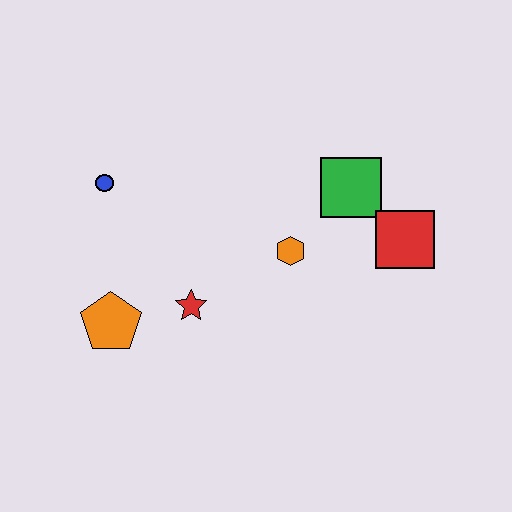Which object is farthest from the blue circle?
The red square is farthest from the blue circle.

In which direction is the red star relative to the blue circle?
The red star is below the blue circle.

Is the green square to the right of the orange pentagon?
Yes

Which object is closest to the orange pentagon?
The red star is closest to the orange pentagon.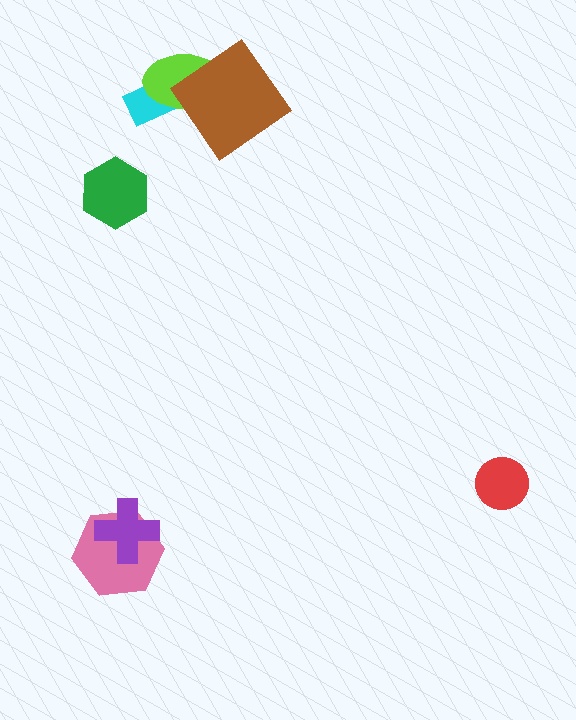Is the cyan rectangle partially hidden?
Yes, it is partially covered by another shape.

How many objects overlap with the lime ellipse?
2 objects overlap with the lime ellipse.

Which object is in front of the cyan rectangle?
The lime ellipse is in front of the cyan rectangle.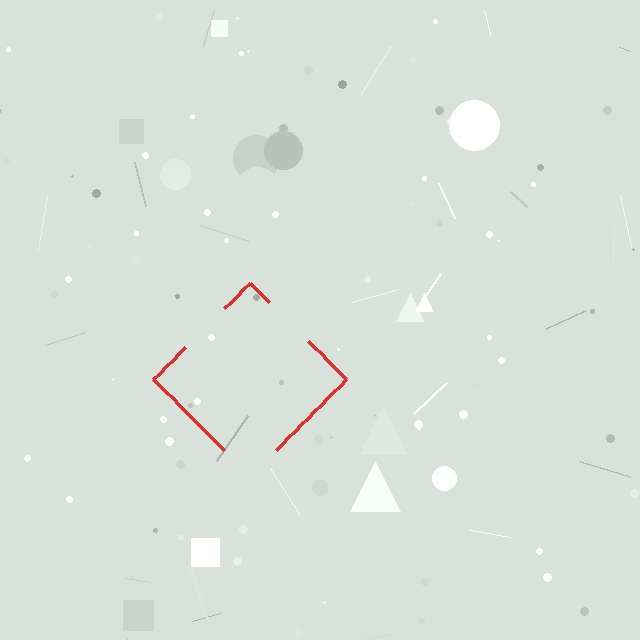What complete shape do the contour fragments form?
The contour fragments form a diamond.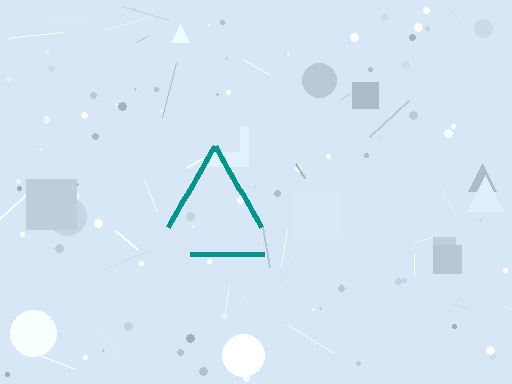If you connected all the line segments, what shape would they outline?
They would outline a triangle.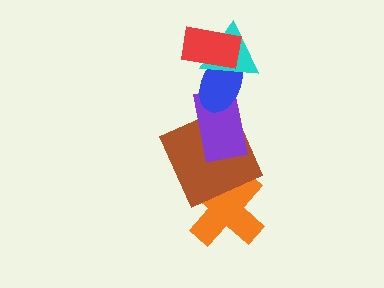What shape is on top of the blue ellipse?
The cyan triangle is on top of the blue ellipse.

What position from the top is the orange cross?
The orange cross is 6th from the top.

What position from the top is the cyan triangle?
The cyan triangle is 2nd from the top.